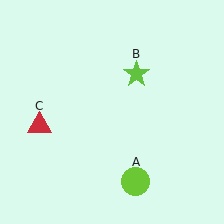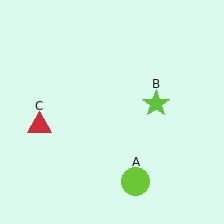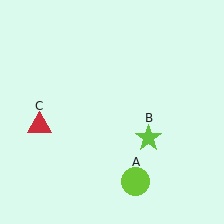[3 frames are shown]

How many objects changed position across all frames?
1 object changed position: lime star (object B).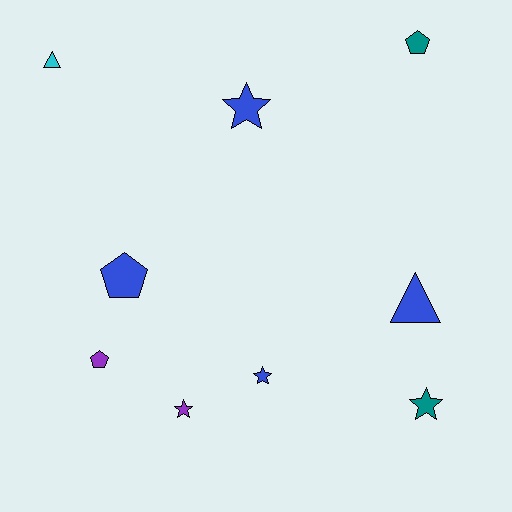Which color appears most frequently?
Blue, with 4 objects.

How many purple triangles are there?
There are no purple triangles.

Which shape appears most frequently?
Star, with 4 objects.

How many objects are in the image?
There are 9 objects.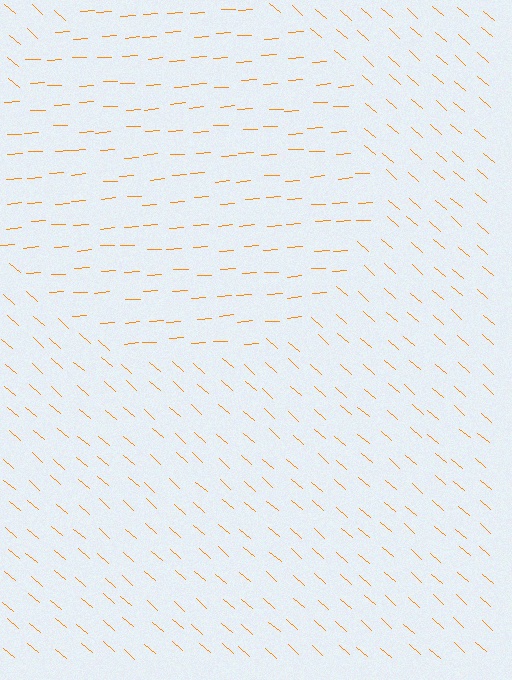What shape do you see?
I see a circle.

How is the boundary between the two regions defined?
The boundary is defined purely by a change in line orientation (approximately 45 degrees difference). All lines are the same color and thickness.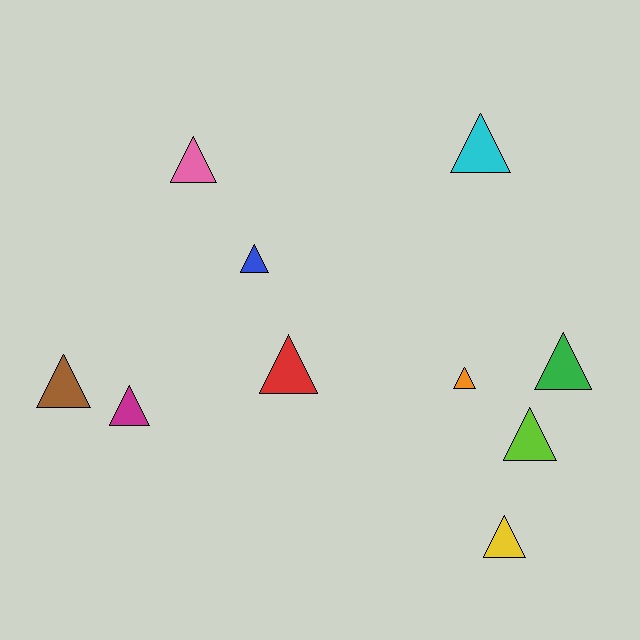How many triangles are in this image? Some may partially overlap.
There are 10 triangles.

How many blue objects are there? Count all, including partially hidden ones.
There is 1 blue object.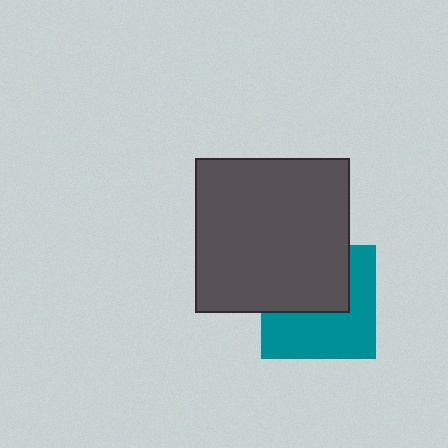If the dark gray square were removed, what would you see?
You would see the complete teal square.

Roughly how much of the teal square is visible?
About half of it is visible (roughly 54%).